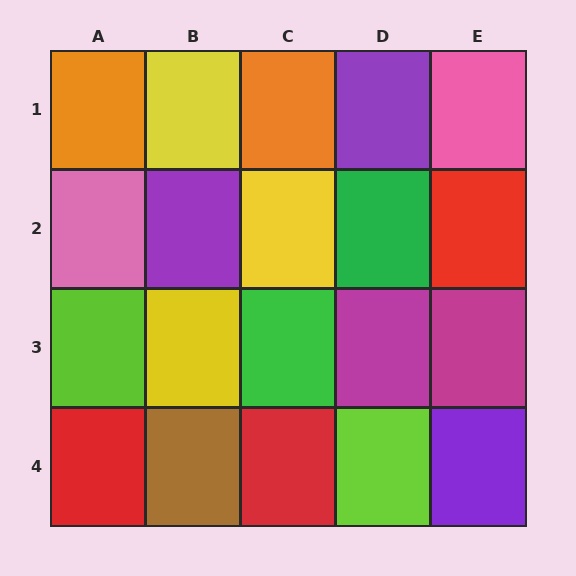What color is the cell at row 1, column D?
Purple.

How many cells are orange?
2 cells are orange.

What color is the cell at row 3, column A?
Lime.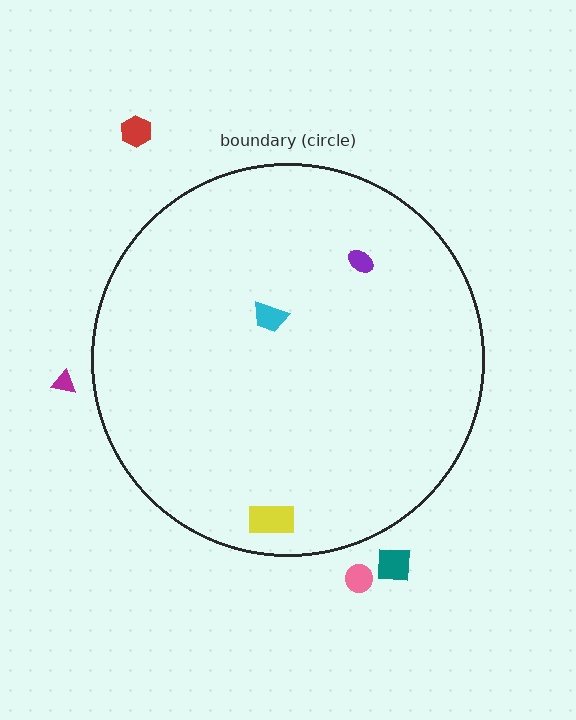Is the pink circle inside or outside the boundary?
Outside.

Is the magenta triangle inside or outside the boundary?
Outside.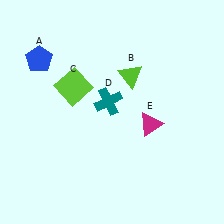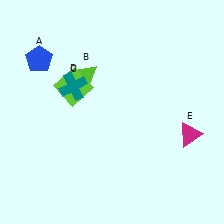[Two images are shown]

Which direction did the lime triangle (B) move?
The lime triangle (B) moved left.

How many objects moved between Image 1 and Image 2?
3 objects moved between the two images.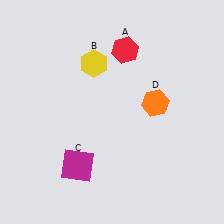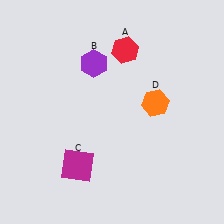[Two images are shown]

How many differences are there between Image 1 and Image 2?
There is 1 difference between the two images.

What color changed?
The hexagon (B) changed from yellow in Image 1 to purple in Image 2.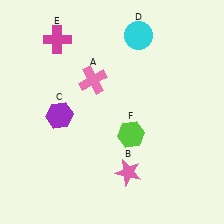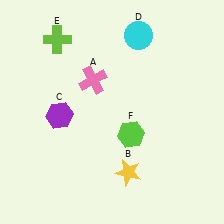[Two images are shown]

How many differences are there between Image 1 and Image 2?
There are 2 differences between the two images.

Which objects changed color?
B changed from pink to yellow. E changed from magenta to lime.